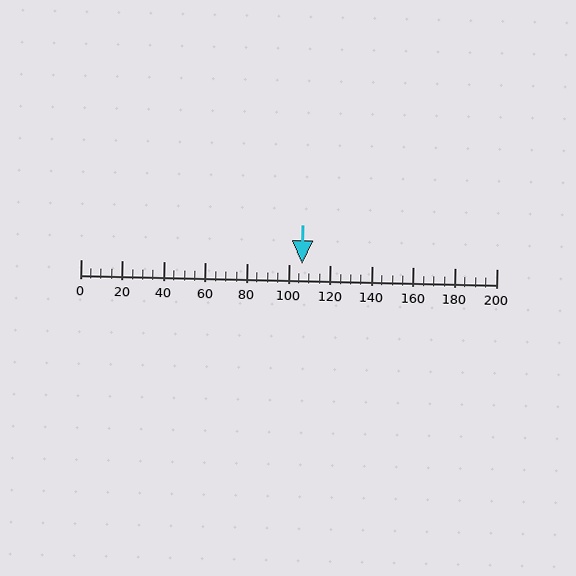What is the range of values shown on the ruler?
The ruler shows values from 0 to 200.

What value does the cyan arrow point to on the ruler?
The cyan arrow points to approximately 106.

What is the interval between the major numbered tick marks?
The major tick marks are spaced 20 units apart.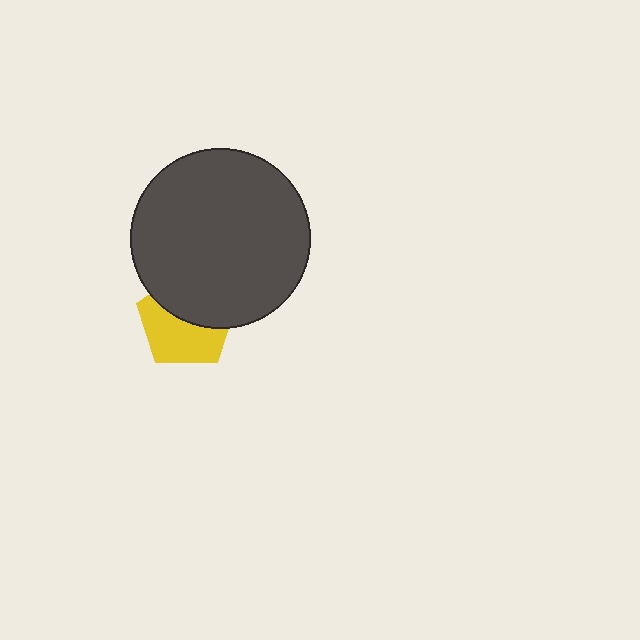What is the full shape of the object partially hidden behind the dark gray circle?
The partially hidden object is a yellow pentagon.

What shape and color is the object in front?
The object in front is a dark gray circle.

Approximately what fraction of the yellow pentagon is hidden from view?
Roughly 47% of the yellow pentagon is hidden behind the dark gray circle.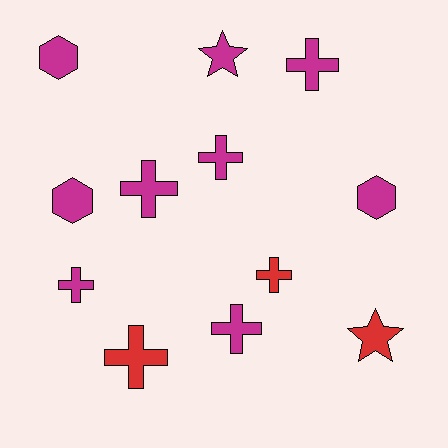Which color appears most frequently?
Magenta, with 9 objects.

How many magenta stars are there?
There is 1 magenta star.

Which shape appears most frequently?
Cross, with 7 objects.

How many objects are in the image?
There are 12 objects.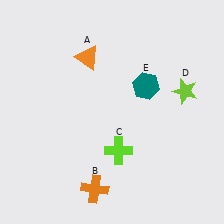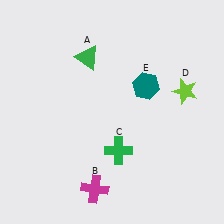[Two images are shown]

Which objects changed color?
A changed from orange to green. B changed from orange to magenta. C changed from lime to green.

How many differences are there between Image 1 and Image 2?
There are 3 differences between the two images.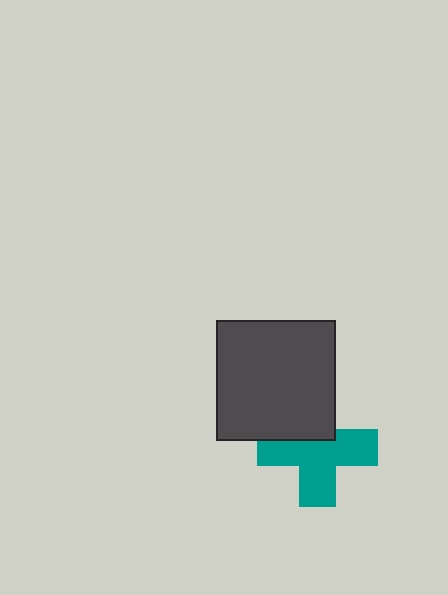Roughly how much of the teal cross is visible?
Most of it is visible (roughly 67%).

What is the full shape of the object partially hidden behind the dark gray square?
The partially hidden object is a teal cross.